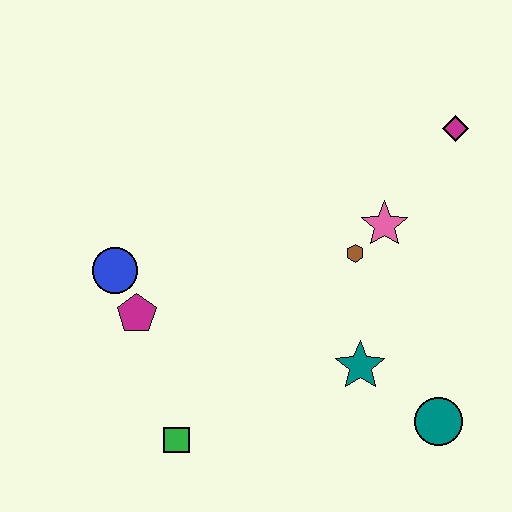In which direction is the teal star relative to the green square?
The teal star is to the right of the green square.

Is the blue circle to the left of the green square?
Yes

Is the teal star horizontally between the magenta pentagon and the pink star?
Yes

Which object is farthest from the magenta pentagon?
The magenta diamond is farthest from the magenta pentagon.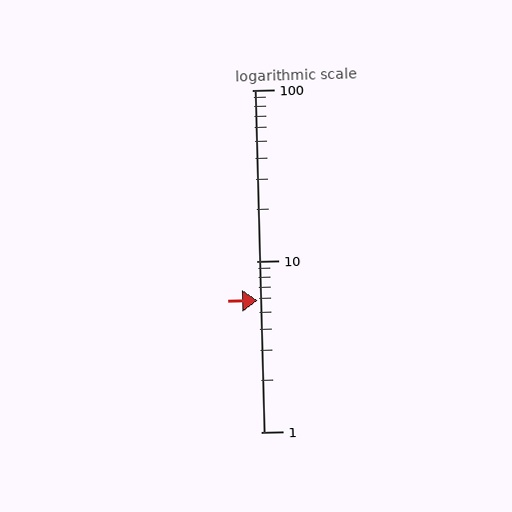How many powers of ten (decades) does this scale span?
The scale spans 2 decades, from 1 to 100.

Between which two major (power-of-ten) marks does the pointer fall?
The pointer is between 1 and 10.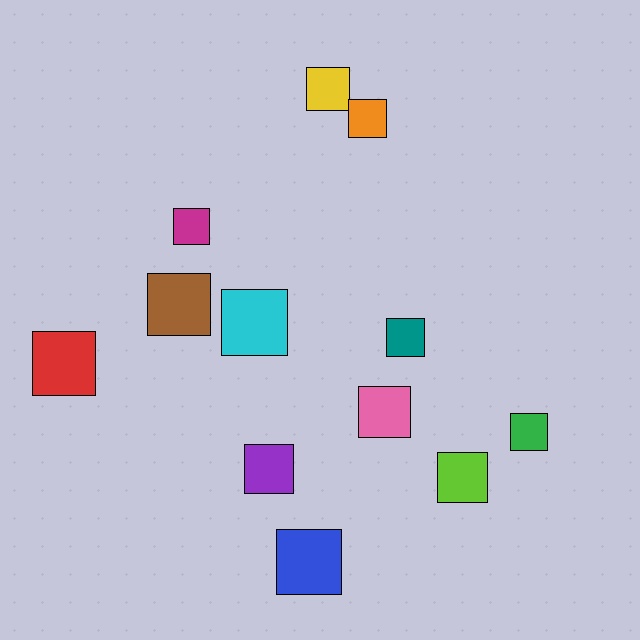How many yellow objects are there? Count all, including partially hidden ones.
There is 1 yellow object.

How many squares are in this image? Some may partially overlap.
There are 12 squares.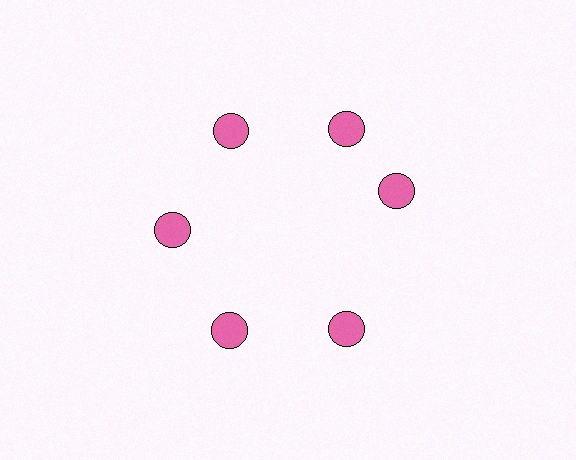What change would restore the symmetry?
The symmetry would be restored by rotating it back into even spacing with its neighbors so that all 6 circles sit at equal angles and equal distance from the center.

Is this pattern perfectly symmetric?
No. The 6 pink circles are arranged in a ring, but one element near the 3 o'clock position is rotated out of alignment along the ring, breaking the 6-fold rotational symmetry.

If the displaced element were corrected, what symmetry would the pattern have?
It would have 6-fold rotational symmetry — the pattern would map onto itself every 60 degrees.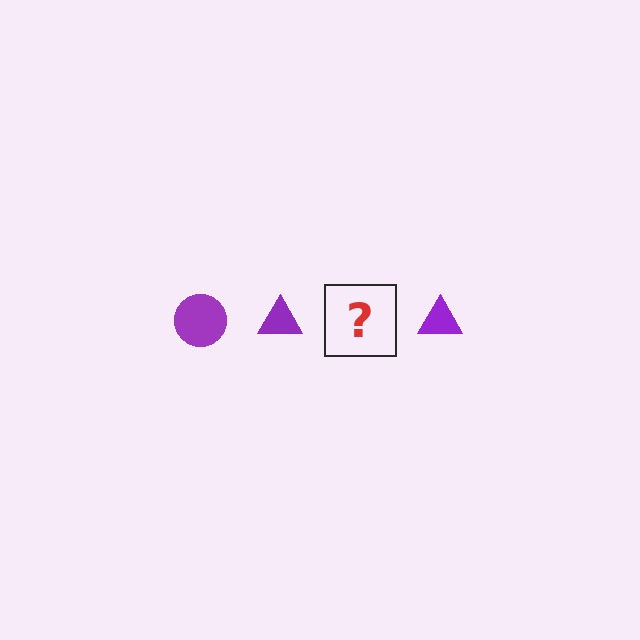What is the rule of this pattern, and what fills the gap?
The rule is that the pattern cycles through circle, triangle shapes in purple. The gap should be filled with a purple circle.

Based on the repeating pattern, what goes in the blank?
The blank should be a purple circle.